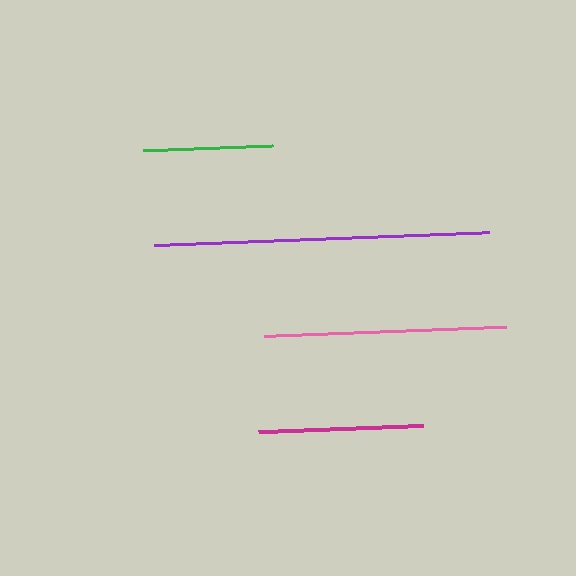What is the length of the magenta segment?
The magenta segment is approximately 166 pixels long.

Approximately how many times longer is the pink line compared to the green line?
The pink line is approximately 1.9 times the length of the green line.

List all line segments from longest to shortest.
From longest to shortest: purple, pink, magenta, green.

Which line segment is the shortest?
The green line is the shortest at approximately 130 pixels.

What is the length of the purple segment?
The purple segment is approximately 335 pixels long.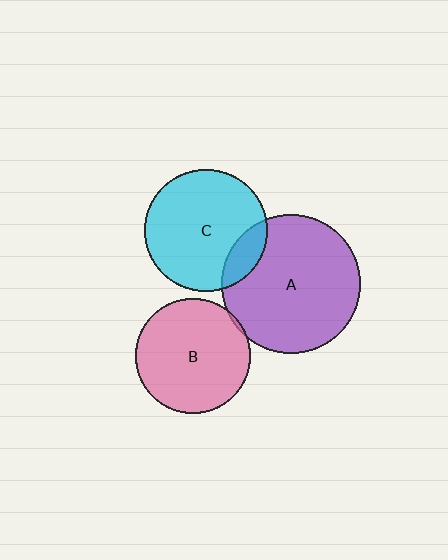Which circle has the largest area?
Circle A (purple).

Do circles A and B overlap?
Yes.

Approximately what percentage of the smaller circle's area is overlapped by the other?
Approximately 5%.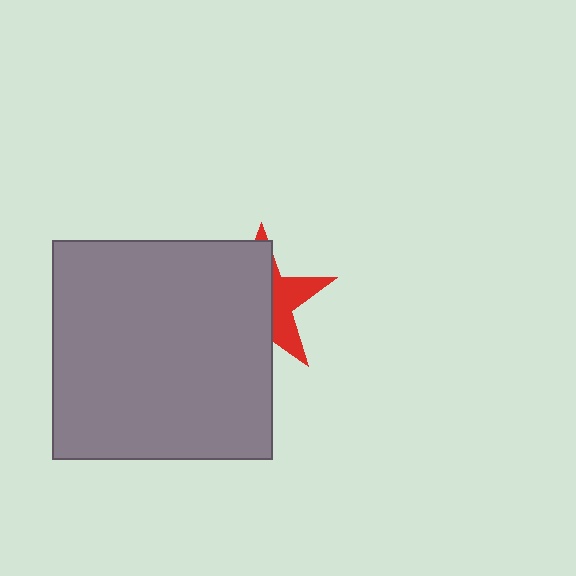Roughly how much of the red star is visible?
A small part of it is visible (roughly 36%).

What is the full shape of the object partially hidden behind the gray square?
The partially hidden object is a red star.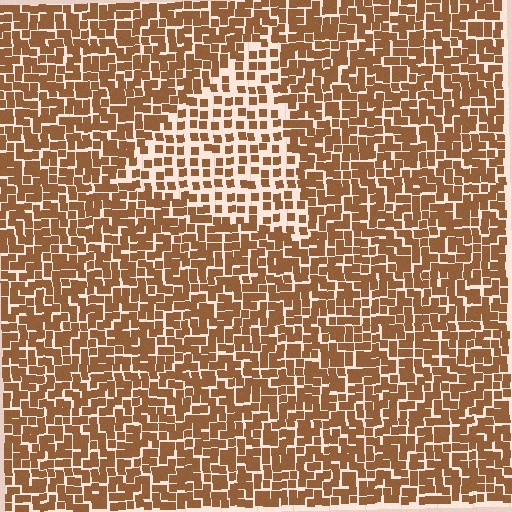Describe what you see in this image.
The image contains small brown elements arranged at two different densities. A triangle-shaped region is visible where the elements are less densely packed than the surrounding area.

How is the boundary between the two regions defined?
The boundary is defined by a change in element density (approximately 1.9x ratio). All elements are the same color, size, and shape.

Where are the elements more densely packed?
The elements are more densely packed outside the triangle boundary.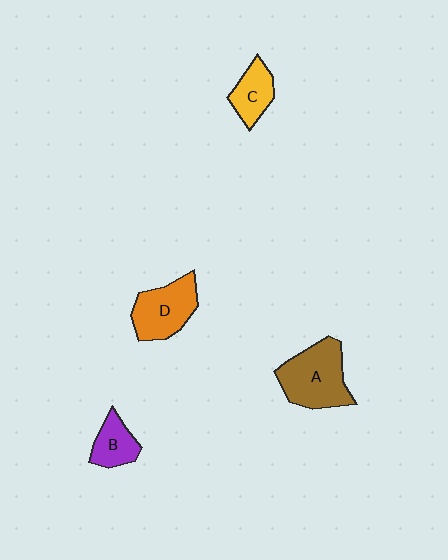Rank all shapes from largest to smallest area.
From largest to smallest: A (brown), D (orange), C (yellow), B (purple).